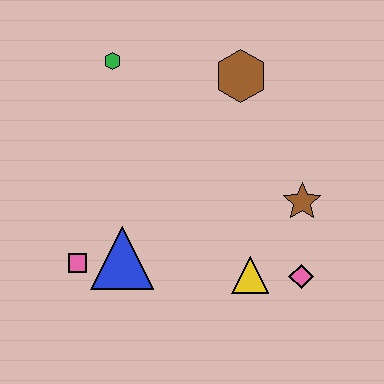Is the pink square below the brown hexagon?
Yes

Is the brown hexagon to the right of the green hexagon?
Yes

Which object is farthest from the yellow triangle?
The green hexagon is farthest from the yellow triangle.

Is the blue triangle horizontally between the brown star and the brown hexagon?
No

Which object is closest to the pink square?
The blue triangle is closest to the pink square.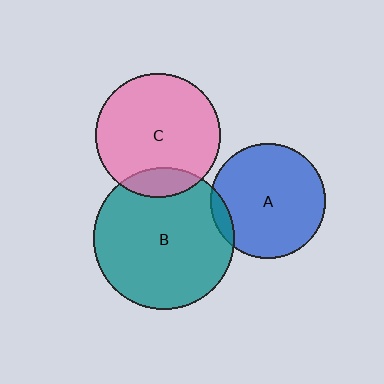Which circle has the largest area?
Circle B (teal).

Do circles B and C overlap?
Yes.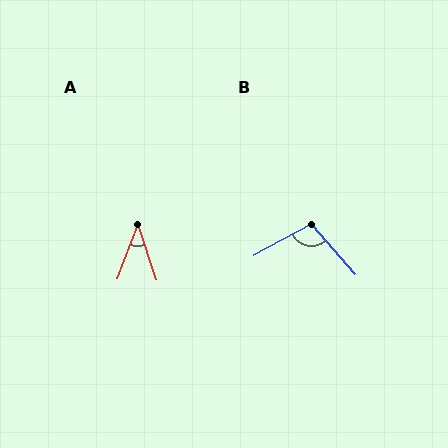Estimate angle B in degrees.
Approximately 102 degrees.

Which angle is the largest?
B, at approximately 102 degrees.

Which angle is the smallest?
A, at approximately 39 degrees.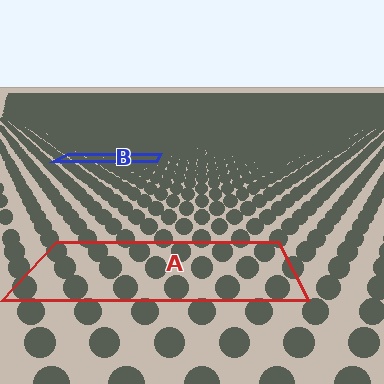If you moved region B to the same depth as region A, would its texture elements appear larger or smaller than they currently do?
They would appear larger. At a closer depth, the same texture elements are projected at a bigger on-screen size.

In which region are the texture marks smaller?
The texture marks are smaller in region B, because it is farther away.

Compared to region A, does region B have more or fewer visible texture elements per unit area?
Region B has more texture elements per unit area — they are packed more densely because it is farther away.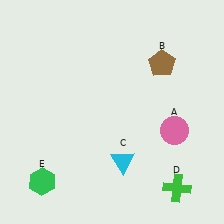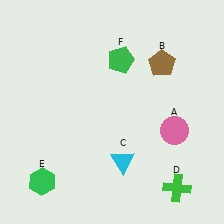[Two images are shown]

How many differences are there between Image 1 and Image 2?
There is 1 difference between the two images.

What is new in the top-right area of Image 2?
A green pentagon (F) was added in the top-right area of Image 2.